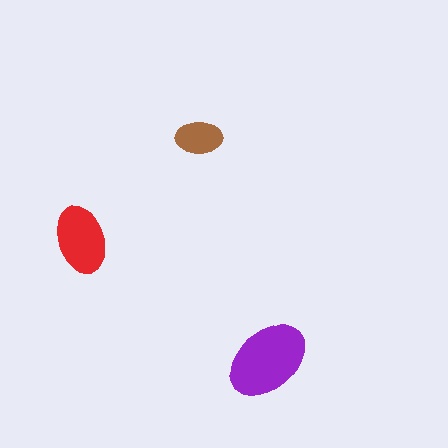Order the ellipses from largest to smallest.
the purple one, the red one, the brown one.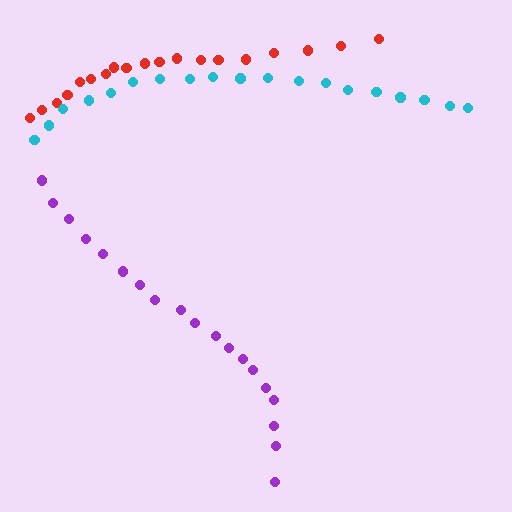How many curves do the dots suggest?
There are 3 distinct paths.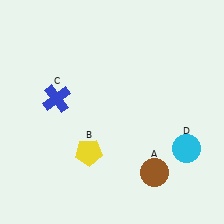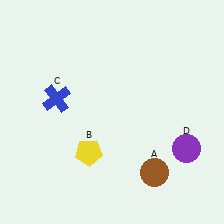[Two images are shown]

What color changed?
The circle (D) changed from cyan in Image 1 to purple in Image 2.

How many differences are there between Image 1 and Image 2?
There is 1 difference between the two images.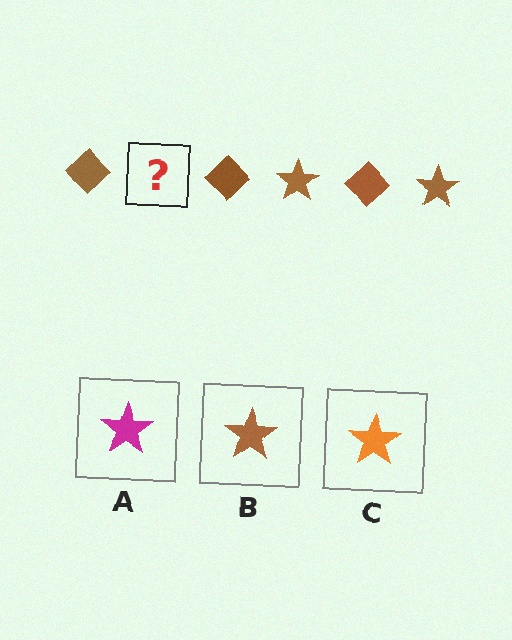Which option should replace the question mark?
Option B.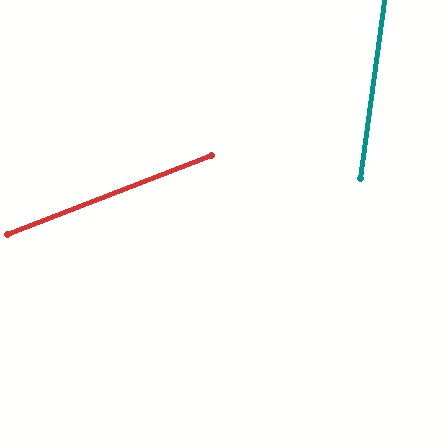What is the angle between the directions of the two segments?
Approximately 61 degrees.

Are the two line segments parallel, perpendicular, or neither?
Neither parallel nor perpendicular — they differ by about 61°.